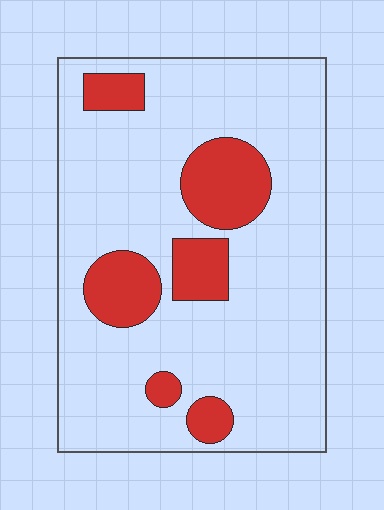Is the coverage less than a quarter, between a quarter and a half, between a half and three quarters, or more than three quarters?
Less than a quarter.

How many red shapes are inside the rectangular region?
6.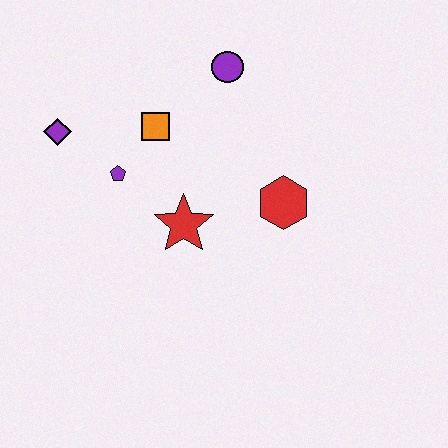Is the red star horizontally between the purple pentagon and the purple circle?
Yes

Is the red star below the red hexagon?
Yes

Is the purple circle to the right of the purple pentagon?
Yes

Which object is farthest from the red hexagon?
The purple diamond is farthest from the red hexagon.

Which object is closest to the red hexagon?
The red star is closest to the red hexagon.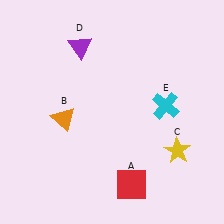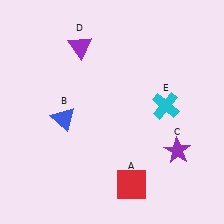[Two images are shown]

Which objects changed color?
B changed from orange to blue. C changed from yellow to purple.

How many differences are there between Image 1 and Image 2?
There are 2 differences between the two images.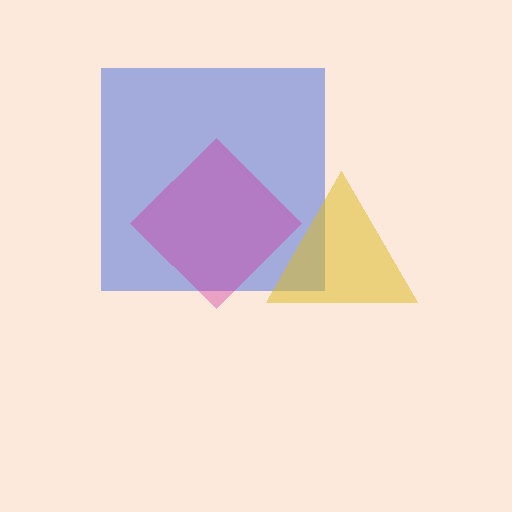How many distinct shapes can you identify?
There are 3 distinct shapes: a blue square, a magenta diamond, a yellow triangle.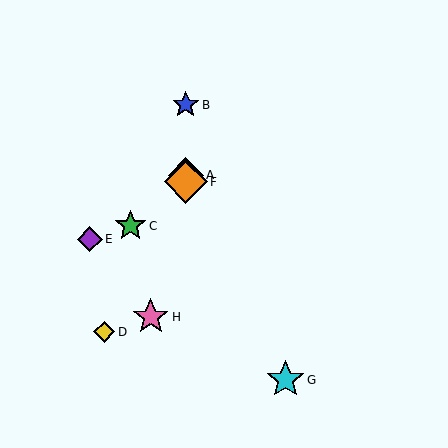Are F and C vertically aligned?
No, F is at x≈186 and C is at x≈130.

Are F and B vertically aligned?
Yes, both are at x≈186.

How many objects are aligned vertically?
3 objects (A, B, F) are aligned vertically.